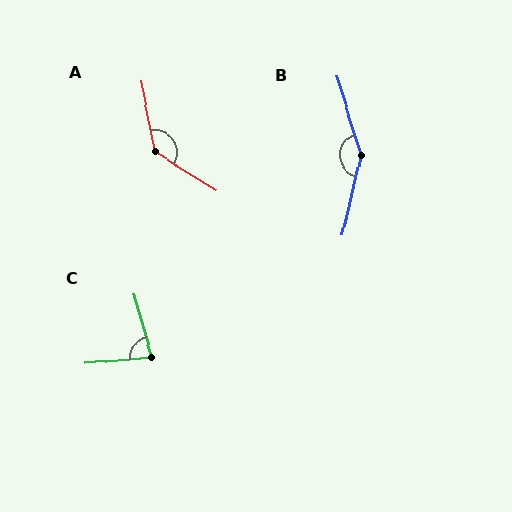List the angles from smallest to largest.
C (80°), A (133°), B (150°).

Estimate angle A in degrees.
Approximately 133 degrees.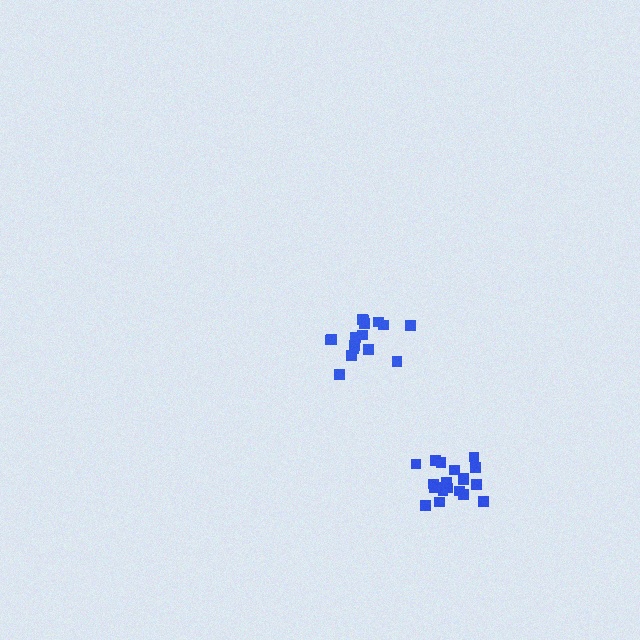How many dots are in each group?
Group 1: 16 dots, Group 2: 20 dots (36 total).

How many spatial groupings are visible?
There are 2 spatial groupings.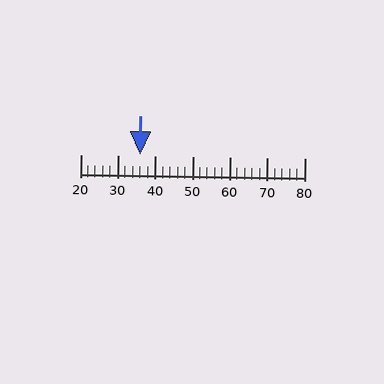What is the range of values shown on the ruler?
The ruler shows values from 20 to 80.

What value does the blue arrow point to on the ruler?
The blue arrow points to approximately 36.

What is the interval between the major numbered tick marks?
The major tick marks are spaced 10 units apart.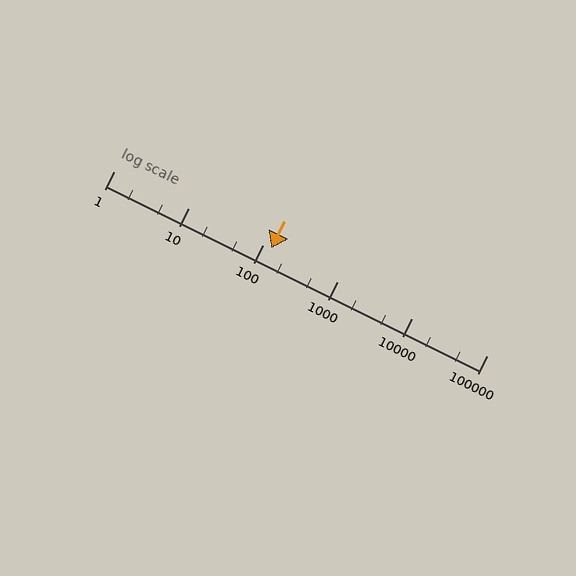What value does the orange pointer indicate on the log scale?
The pointer indicates approximately 130.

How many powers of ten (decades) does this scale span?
The scale spans 5 decades, from 1 to 100000.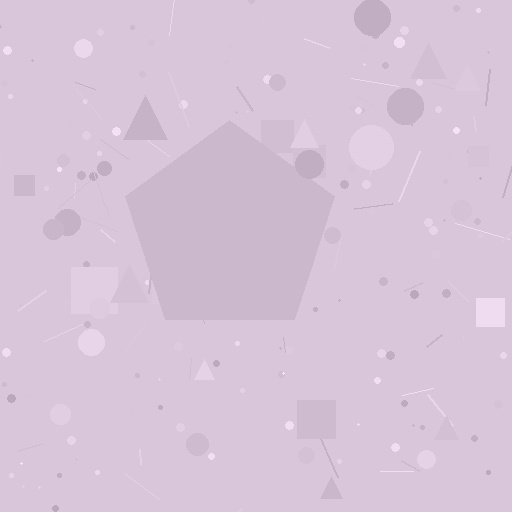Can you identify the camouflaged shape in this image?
The camouflaged shape is a pentagon.